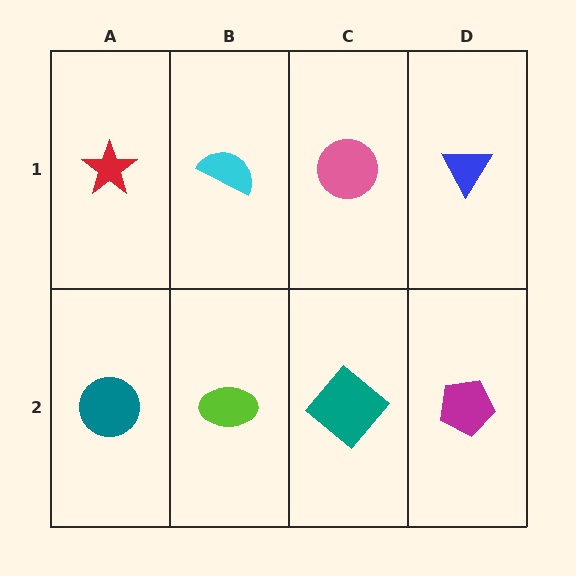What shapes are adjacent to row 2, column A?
A red star (row 1, column A), a lime ellipse (row 2, column B).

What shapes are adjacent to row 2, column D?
A blue triangle (row 1, column D), a teal diamond (row 2, column C).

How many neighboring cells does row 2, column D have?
2.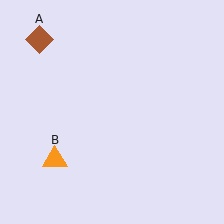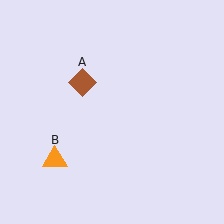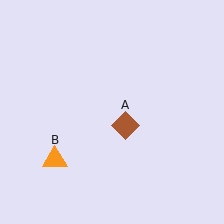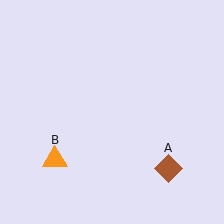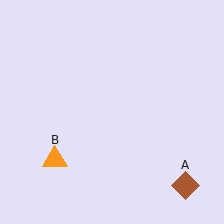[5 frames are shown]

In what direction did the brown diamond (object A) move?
The brown diamond (object A) moved down and to the right.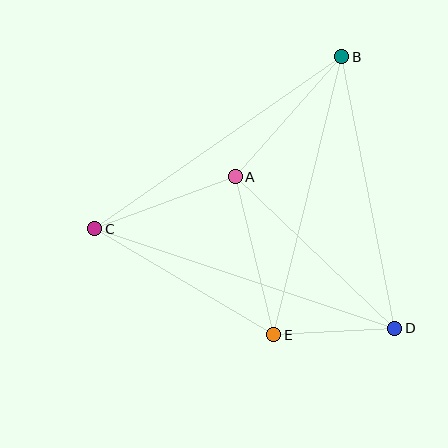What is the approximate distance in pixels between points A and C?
The distance between A and C is approximately 150 pixels.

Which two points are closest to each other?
Points D and E are closest to each other.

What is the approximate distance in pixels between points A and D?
The distance between A and D is approximately 220 pixels.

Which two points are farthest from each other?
Points C and D are farthest from each other.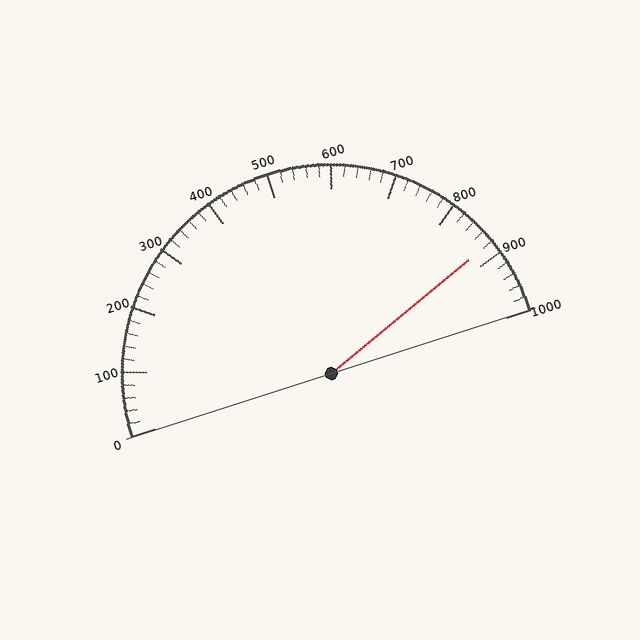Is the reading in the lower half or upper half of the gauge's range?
The reading is in the upper half of the range (0 to 1000).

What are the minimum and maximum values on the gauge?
The gauge ranges from 0 to 1000.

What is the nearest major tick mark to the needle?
The nearest major tick mark is 900.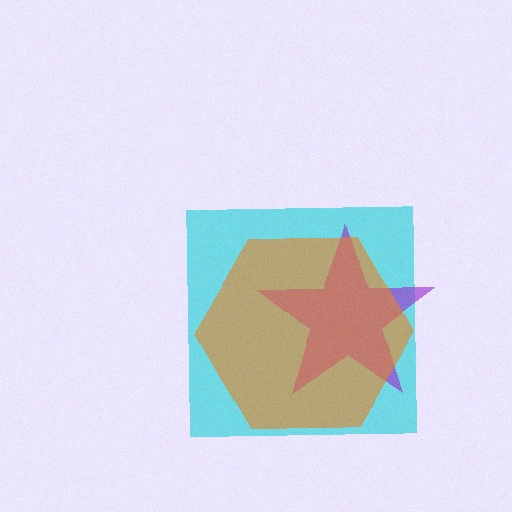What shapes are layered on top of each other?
The layered shapes are: a cyan square, a purple star, an orange hexagon.